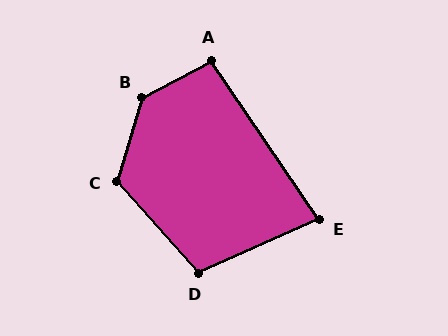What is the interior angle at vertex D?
Approximately 108 degrees (obtuse).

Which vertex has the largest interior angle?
B, at approximately 135 degrees.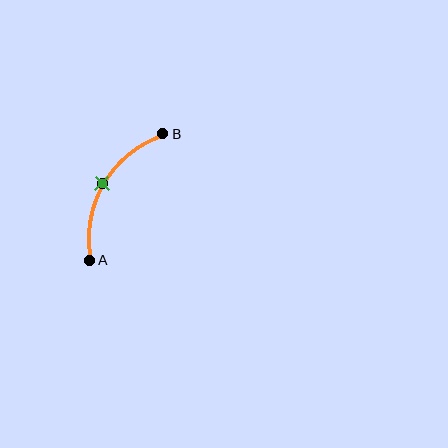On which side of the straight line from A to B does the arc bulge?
The arc bulges to the left of the straight line connecting A and B.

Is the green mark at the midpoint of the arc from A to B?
Yes. The green mark lies on the arc at equal arc-length from both A and B — it is the arc midpoint.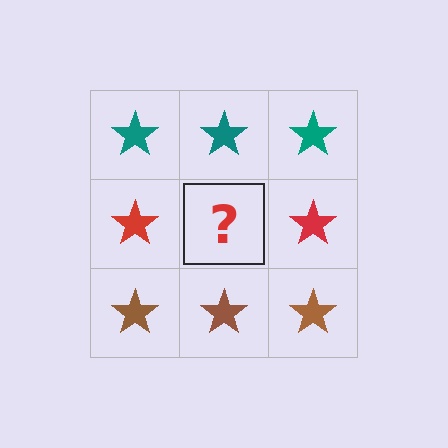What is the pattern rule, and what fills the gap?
The rule is that each row has a consistent color. The gap should be filled with a red star.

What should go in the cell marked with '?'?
The missing cell should contain a red star.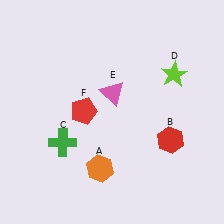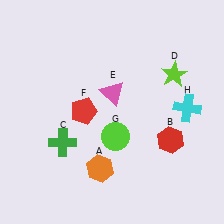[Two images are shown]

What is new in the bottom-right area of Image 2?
A lime circle (G) was added in the bottom-right area of Image 2.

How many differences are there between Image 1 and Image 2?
There are 2 differences between the two images.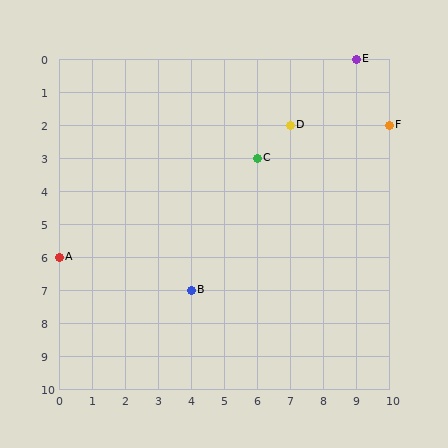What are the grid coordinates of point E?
Point E is at grid coordinates (9, 0).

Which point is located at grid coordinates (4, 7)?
Point B is at (4, 7).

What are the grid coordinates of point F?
Point F is at grid coordinates (10, 2).